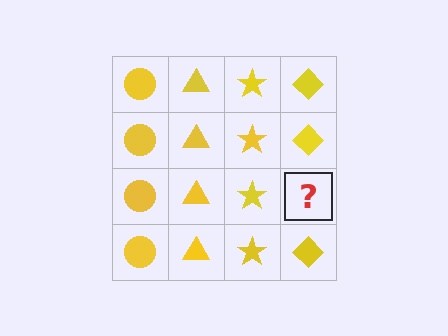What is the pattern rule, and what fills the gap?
The rule is that each column has a consistent shape. The gap should be filled with a yellow diamond.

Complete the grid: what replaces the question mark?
The question mark should be replaced with a yellow diamond.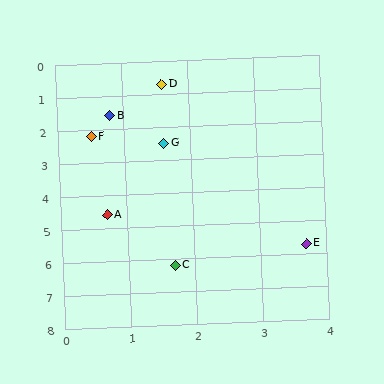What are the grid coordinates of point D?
Point D is at approximately (1.6, 0.7).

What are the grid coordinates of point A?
Point A is at approximately (0.7, 4.6).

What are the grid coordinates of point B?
Point B is at approximately (0.8, 1.6).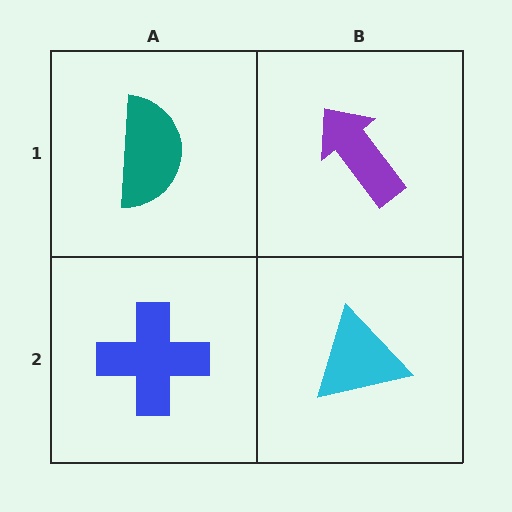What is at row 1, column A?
A teal semicircle.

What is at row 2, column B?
A cyan triangle.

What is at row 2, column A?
A blue cross.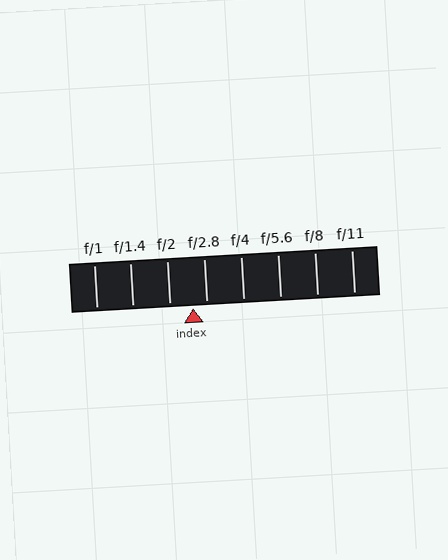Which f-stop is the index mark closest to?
The index mark is closest to f/2.8.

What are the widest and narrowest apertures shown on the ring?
The widest aperture shown is f/1 and the narrowest is f/11.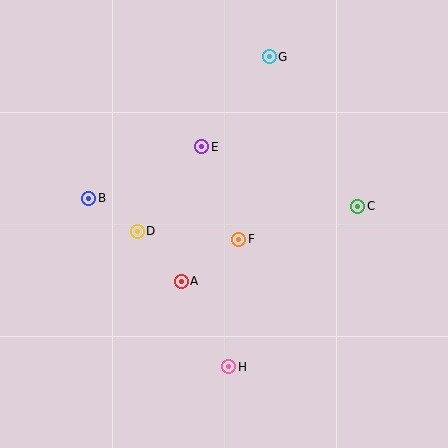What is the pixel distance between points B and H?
The distance between B and H is 219 pixels.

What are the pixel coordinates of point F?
Point F is at (239, 239).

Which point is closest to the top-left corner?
Point B is closest to the top-left corner.